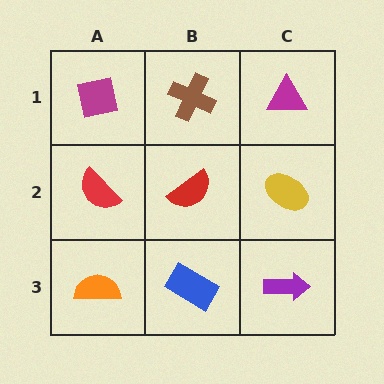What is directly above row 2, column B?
A brown cross.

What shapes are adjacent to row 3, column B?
A red semicircle (row 2, column B), an orange semicircle (row 3, column A), a purple arrow (row 3, column C).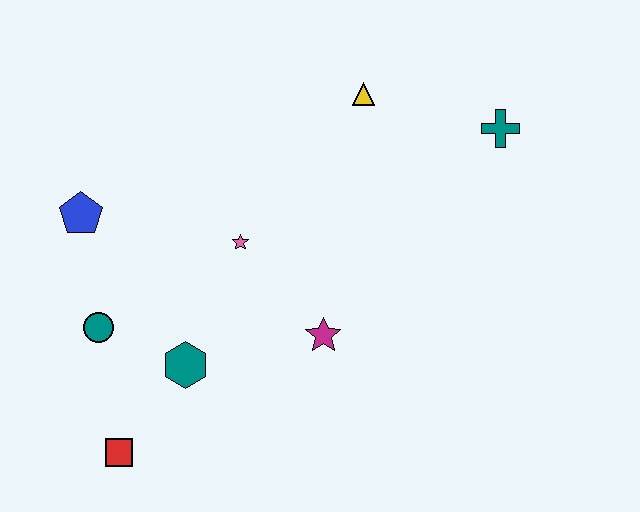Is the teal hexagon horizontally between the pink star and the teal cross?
No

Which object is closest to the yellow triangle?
The teal cross is closest to the yellow triangle.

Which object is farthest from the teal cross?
The red square is farthest from the teal cross.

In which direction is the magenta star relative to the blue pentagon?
The magenta star is to the right of the blue pentagon.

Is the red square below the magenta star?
Yes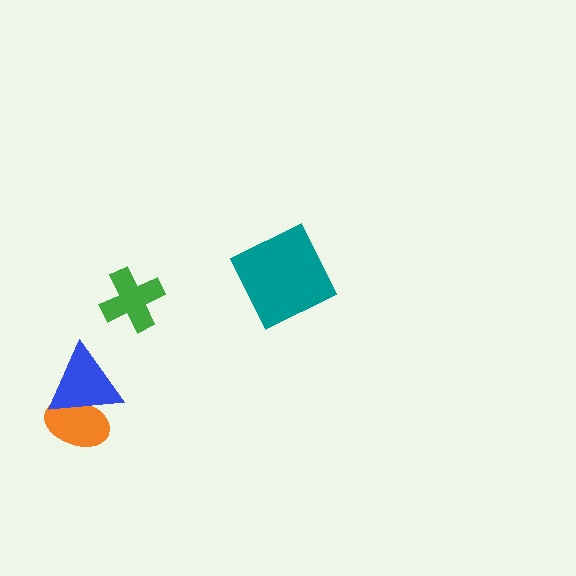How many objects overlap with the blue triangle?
1 object overlaps with the blue triangle.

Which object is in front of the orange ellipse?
The blue triangle is in front of the orange ellipse.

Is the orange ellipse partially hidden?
Yes, it is partially covered by another shape.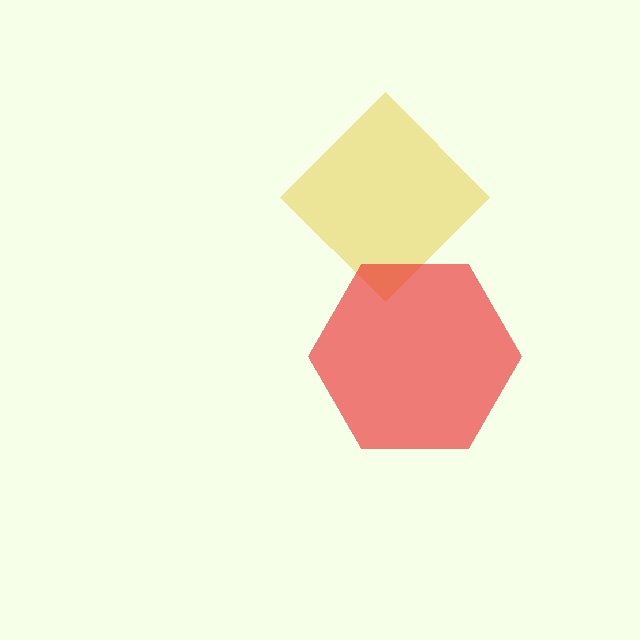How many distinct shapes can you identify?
There are 2 distinct shapes: a yellow diamond, a red hexagon.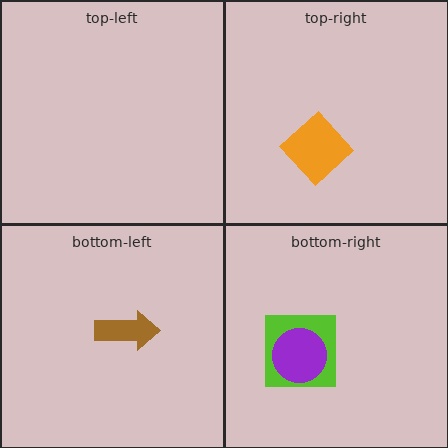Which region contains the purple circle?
The bottom-right region.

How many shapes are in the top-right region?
1.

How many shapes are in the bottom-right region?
2.